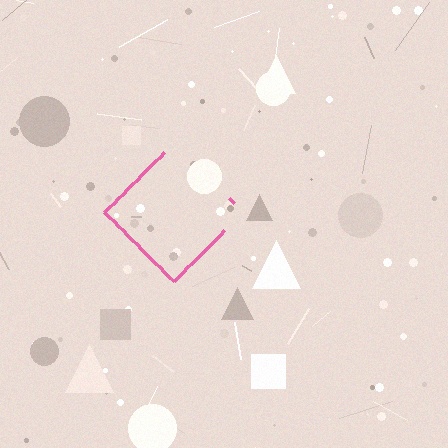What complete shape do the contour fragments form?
The contour fragments form a diamond.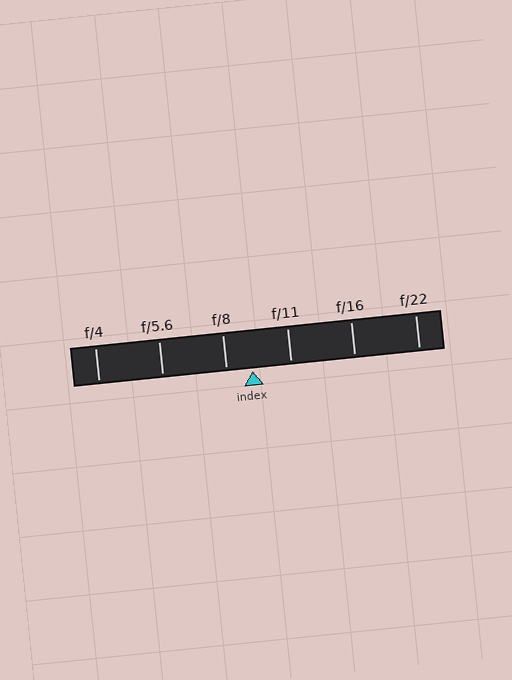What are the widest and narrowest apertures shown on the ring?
The widest aperture shown is f/4 and the narrowest is f/22.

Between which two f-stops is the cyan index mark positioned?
The index mark is between f/8 and f/11.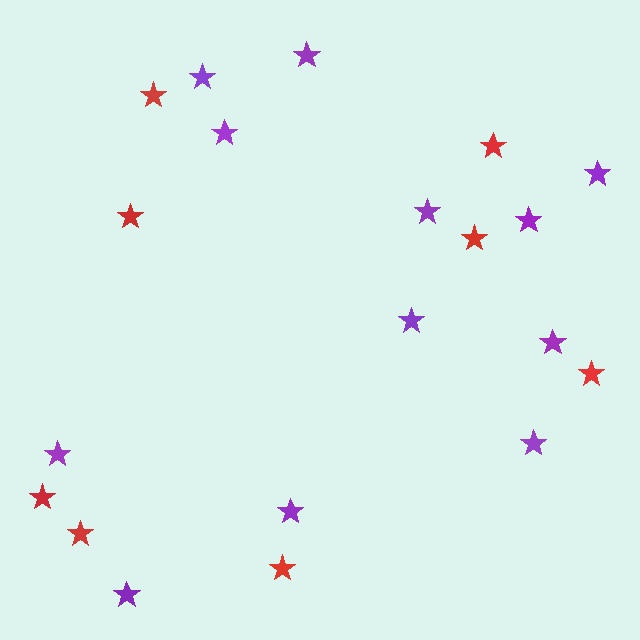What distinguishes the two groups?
There are 2 groups: one group of purple stars (12) and one group of red stars (8).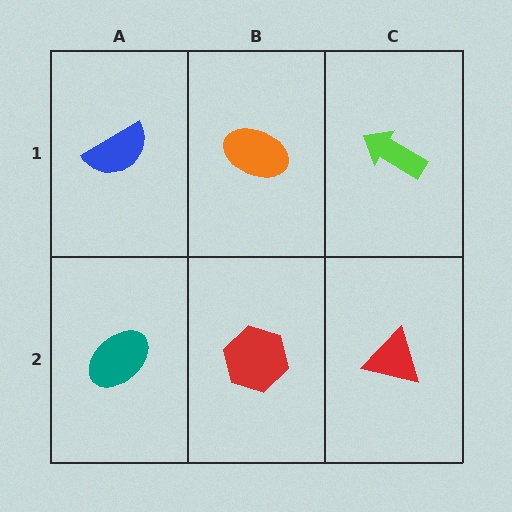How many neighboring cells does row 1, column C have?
2.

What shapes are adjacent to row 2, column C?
A lime arrow (row 1, column C), a red hexagon (row 2, column B).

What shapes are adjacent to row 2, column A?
A blue semicircle (row 1, column A), a red hexagon (row 2, column B).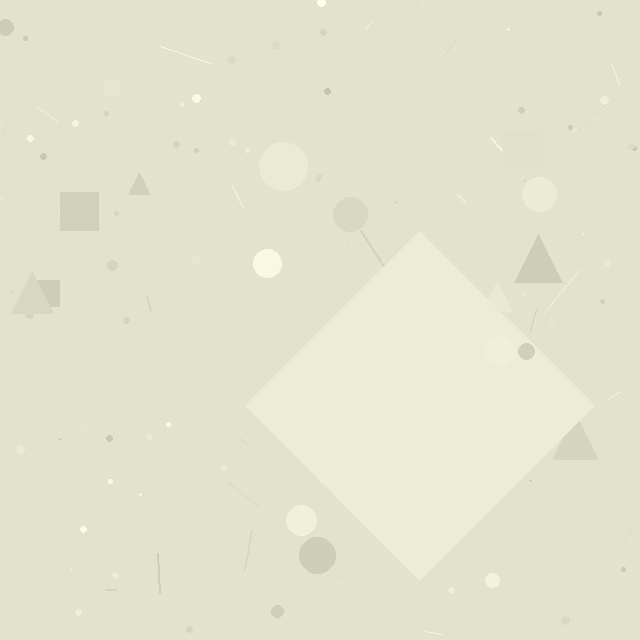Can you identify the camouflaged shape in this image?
The camouflaged shape is a diamond.